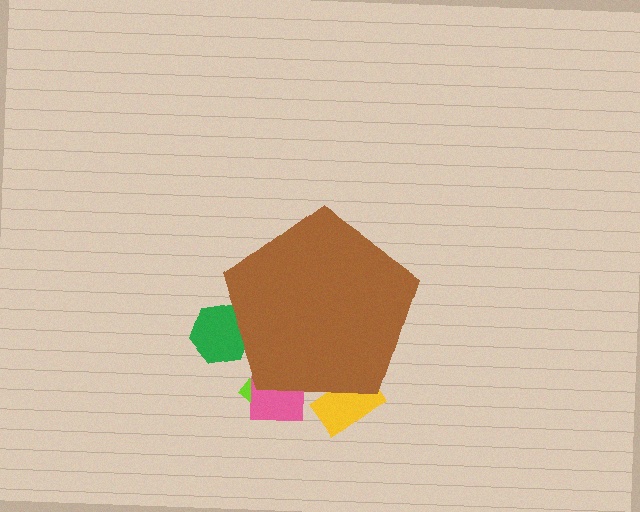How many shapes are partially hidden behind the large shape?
4 shapes are partially hidden.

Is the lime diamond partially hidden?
Yes, the lime diamond is partially hidden behind the brown pentagon.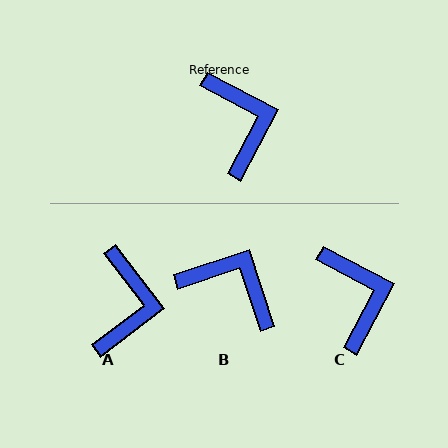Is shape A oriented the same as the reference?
No, it is off by about 25 degrees.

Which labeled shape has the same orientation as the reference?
C.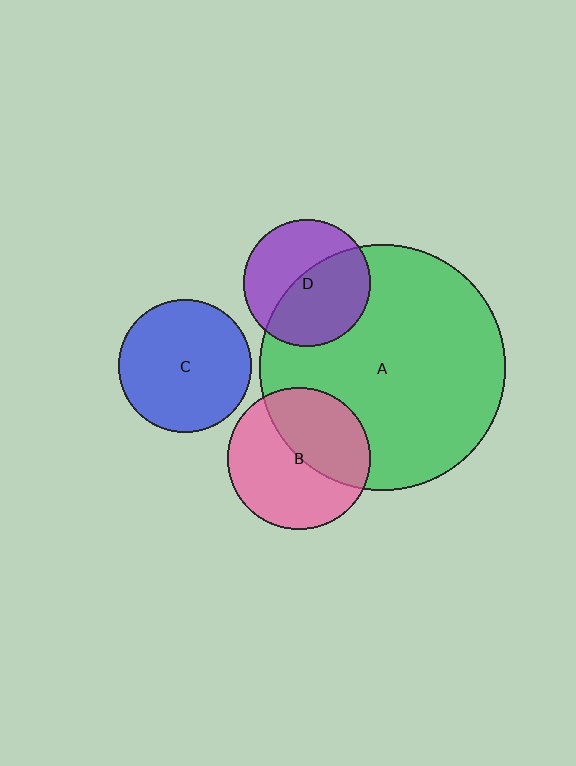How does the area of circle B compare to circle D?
Approximately 1.3 times.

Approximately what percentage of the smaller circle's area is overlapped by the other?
Approximately 45%.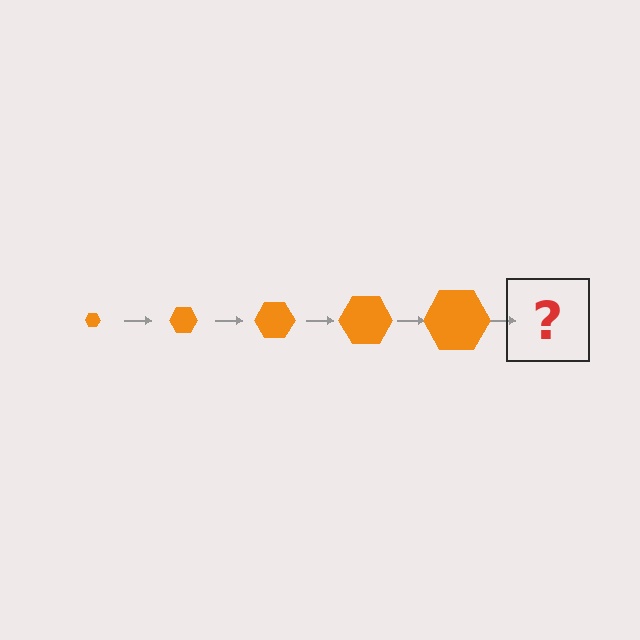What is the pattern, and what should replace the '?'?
The pattern is that the hexagon gets progressively larger each step. The '?' should be an orange hexagon, larger than the previous one.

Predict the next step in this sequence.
The next step is an orange hexagon, larger than the previous one.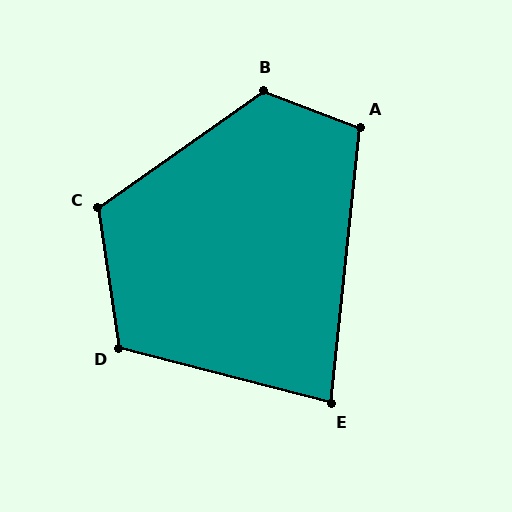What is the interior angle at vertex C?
Approximately 117 degrees (obtuse).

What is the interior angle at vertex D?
Approximately 113 degrees (obtuse).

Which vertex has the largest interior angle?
B, at approximately 124 degrees.